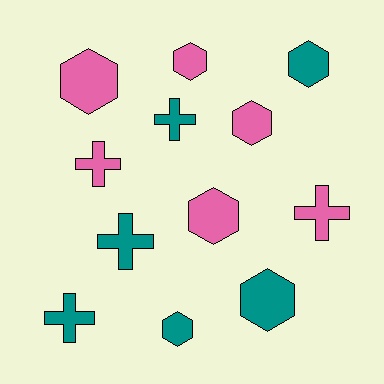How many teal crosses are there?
There are 3 teal crosses.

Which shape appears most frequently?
Hexagon, with 7 objects.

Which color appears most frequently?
Teal, with 6 objects.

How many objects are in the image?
There are 12 objects.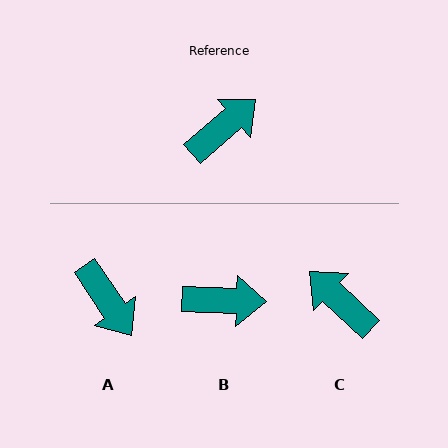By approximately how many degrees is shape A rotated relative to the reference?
Approximately 97 degrees clockwise.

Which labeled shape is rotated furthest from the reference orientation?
A, about 97 degrees away.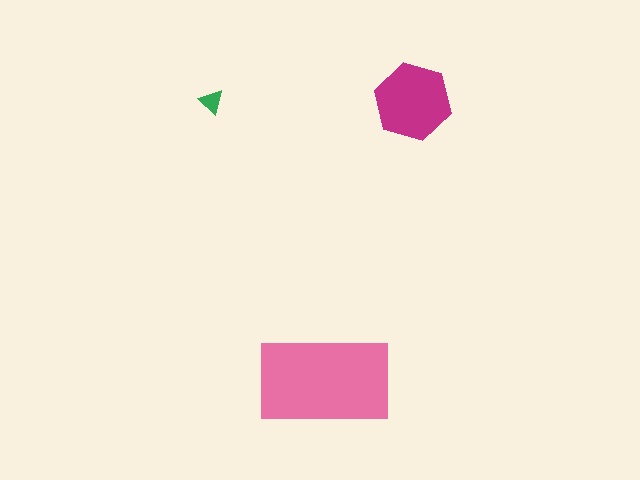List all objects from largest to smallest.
The pink rectangle, the magenta hexagon, the green triangle.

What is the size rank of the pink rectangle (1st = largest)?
1st.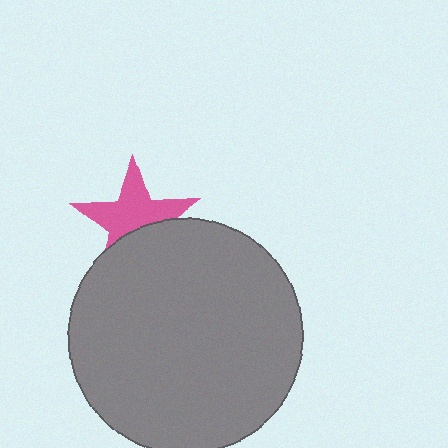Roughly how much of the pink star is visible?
About half of it is visible (roughly 62%).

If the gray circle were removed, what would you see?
You would see the complete pink star.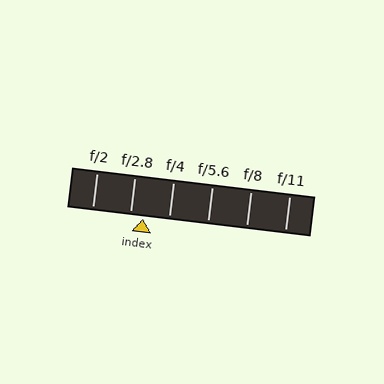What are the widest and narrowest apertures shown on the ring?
The widest aperture shown is f/2 and the narrowest is f/11.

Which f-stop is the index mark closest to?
The index mark is closest to f/2.8.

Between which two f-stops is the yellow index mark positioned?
The index mark is between f/2.8 and f/4.